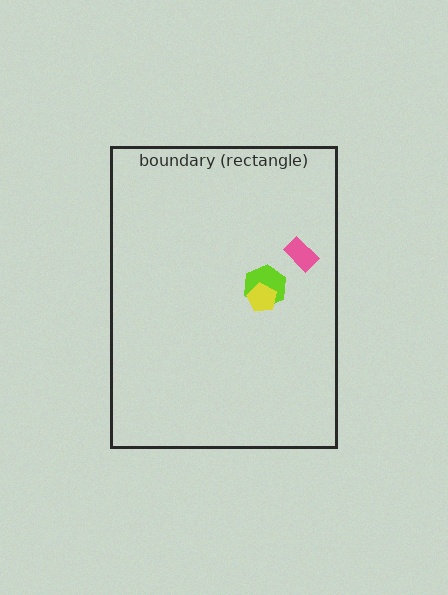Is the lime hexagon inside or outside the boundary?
Inside.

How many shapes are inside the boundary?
3 inside, 0 outside.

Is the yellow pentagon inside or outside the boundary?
Inside.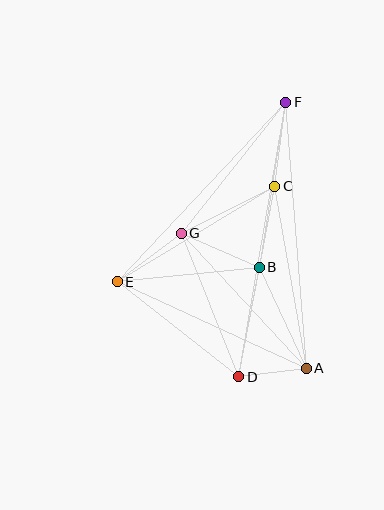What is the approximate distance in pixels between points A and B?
The distance between A and B is approximately 111 pixels.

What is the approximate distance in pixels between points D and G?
The distance between D and G is approximately 155 pixels.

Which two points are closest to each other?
Points A and D are closest to each other.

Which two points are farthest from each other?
Points D and F are farthest from each other.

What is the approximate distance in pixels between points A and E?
The distance between A and E is approximately 208 pixels.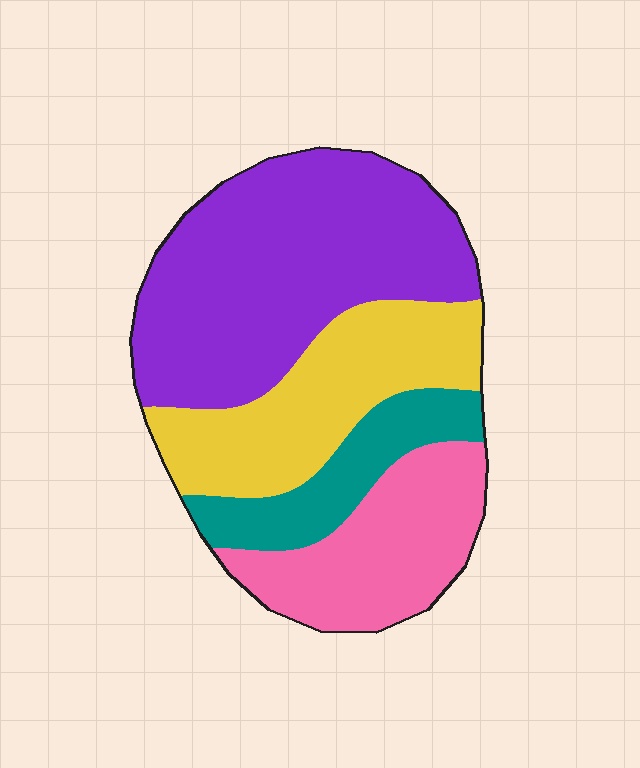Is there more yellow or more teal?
Yellow.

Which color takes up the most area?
Purple, at roughly 40%.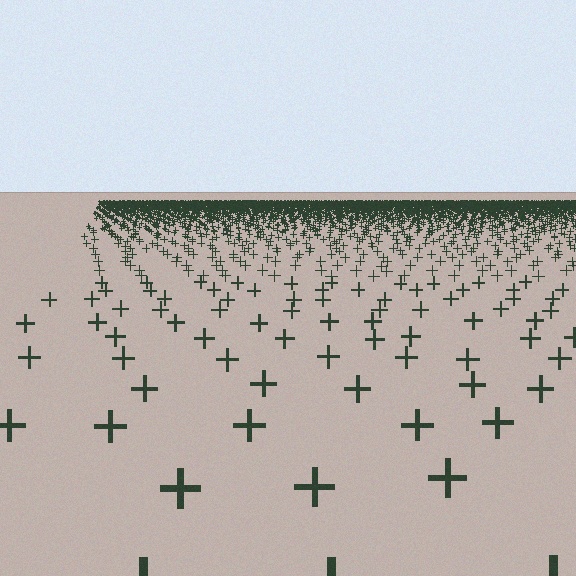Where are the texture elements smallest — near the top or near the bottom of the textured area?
Near the top.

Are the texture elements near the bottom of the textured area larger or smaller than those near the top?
Larger. Near the bottom, elements are closer to the viewer and appear at a bigger on-screen size.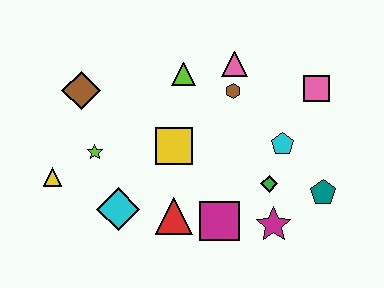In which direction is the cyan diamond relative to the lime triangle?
The cyan diamond is below the lime triangle.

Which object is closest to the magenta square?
The red triangle is closest to the magenta square.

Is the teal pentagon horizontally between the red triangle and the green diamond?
No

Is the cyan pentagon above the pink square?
No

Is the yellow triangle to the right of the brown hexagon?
No